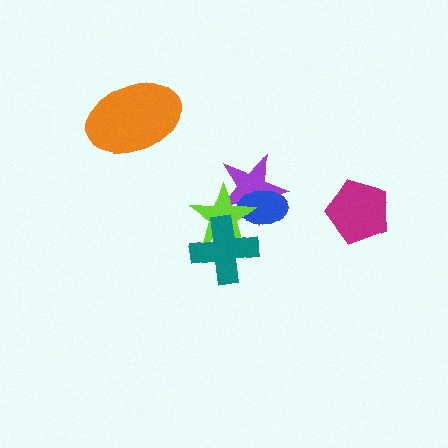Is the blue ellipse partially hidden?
Yes, it is partially covered by another shape.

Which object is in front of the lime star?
The teal cross is in front of the lime star.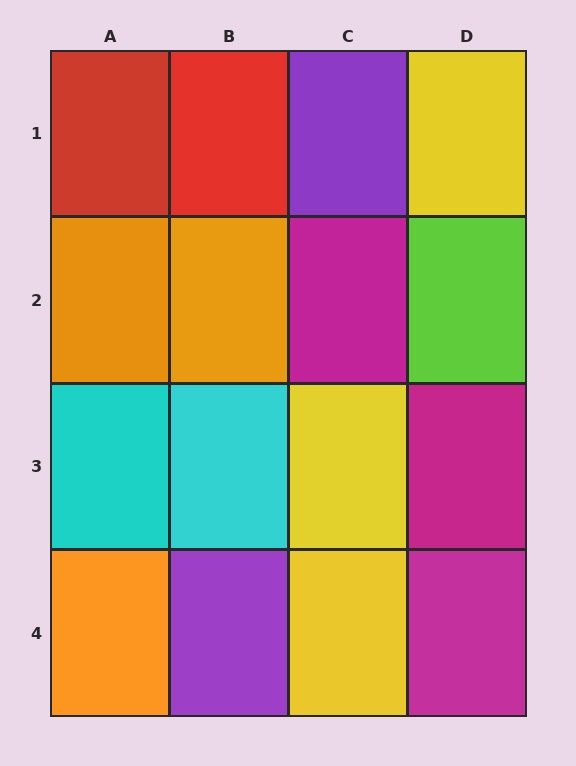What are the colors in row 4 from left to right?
Orange, purple, yellow, magenta.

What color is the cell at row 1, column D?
Yellow.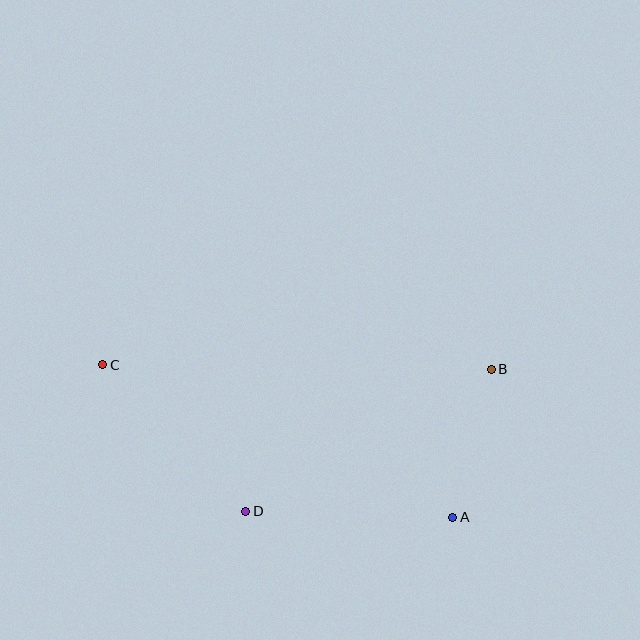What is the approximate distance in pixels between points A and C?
The distance between A and C is approximately 382 pixels.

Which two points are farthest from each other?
Points B and C are farthest from each other.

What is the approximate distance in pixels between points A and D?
The distance between A and D is approximately 207 pixels.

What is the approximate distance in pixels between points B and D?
The distance between B and D is approximately 284 pixels.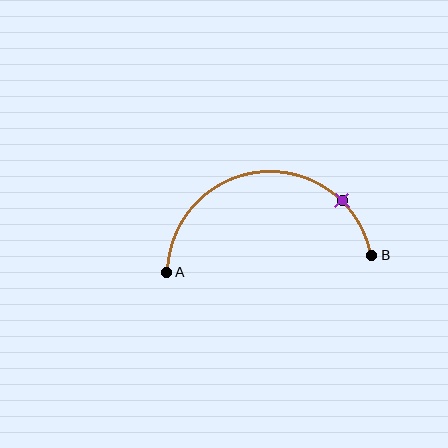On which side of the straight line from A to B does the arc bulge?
The arc bulges above the straight line connecting A and B.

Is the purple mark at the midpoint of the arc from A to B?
No. The purple mark lies on the arc but is closer to endpoint B. The arc midpoint would be at the point on the curve equidistant along the arc from both A and B.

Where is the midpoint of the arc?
The arc midpoint is the point on the curve farthest from the straight line joining A and B. It sits above that line.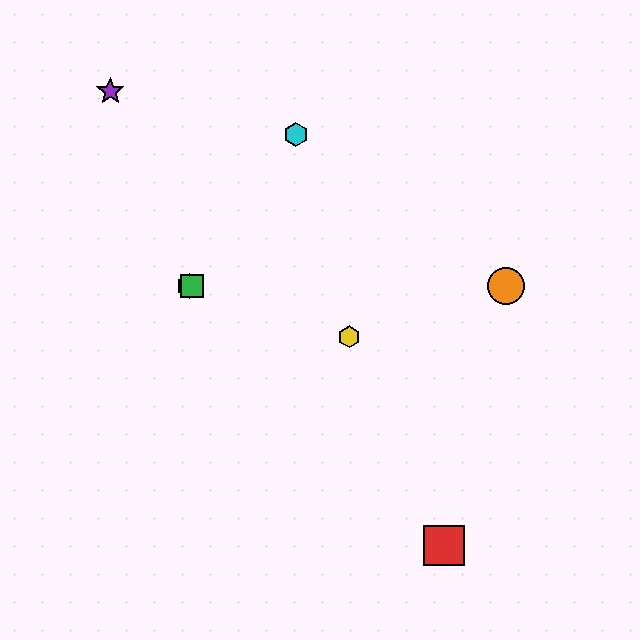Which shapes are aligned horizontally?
The blue hexagon, the green square, the orange circle are aligned horizontally.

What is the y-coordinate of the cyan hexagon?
The cyan hexagon is at y≈135.